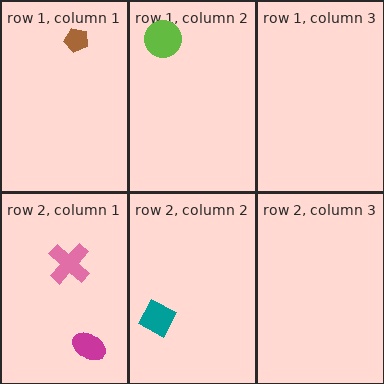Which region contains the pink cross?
The row 2, column 1 region.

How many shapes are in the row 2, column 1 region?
2.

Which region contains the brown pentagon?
The row 1, column 1 region.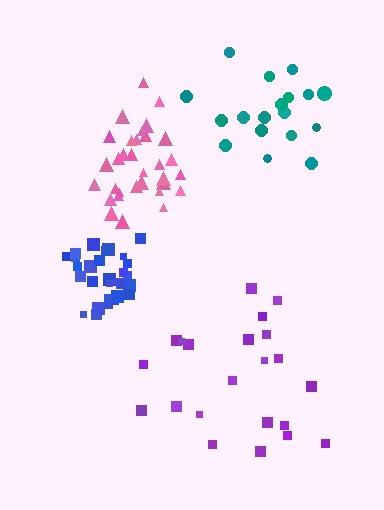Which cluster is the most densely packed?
Blue.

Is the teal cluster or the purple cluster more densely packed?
Teal.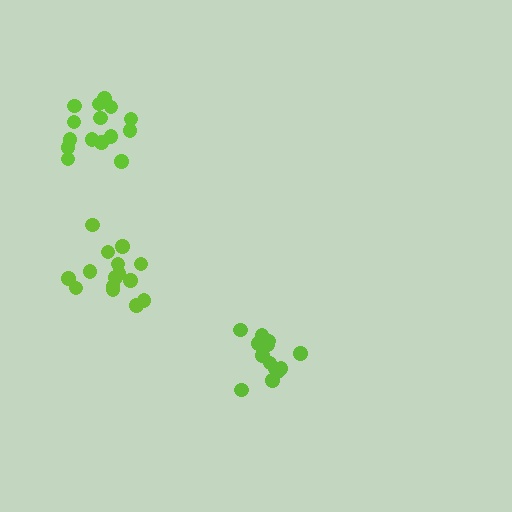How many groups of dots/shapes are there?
There are 3 groups.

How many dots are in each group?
Group 1: 15 dots, Group 2: 16 dots, Group 3: 15 dots (46 total).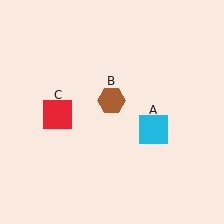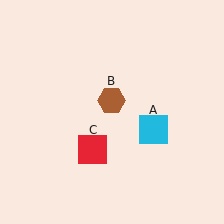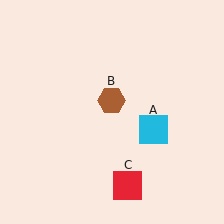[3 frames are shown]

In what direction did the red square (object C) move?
The red square (object C) moved down and to the right.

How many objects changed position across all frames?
1 object changed position: red square (object C).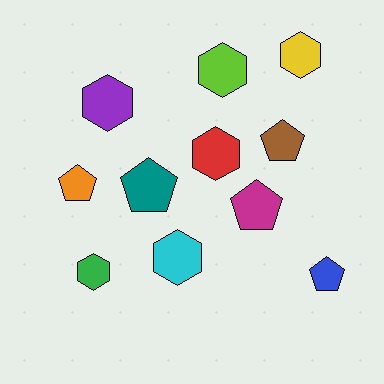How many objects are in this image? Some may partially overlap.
There are 11 objects.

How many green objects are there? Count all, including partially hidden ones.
There is 1 green object.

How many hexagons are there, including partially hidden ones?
There are 6 hexagons.